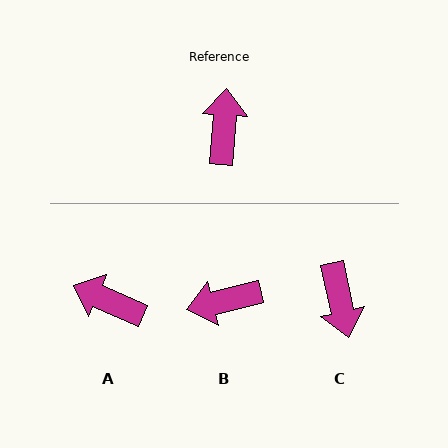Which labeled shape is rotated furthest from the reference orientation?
C, about 164 degrees away.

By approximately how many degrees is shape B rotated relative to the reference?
Approximately 108 degrees counter-clockwise.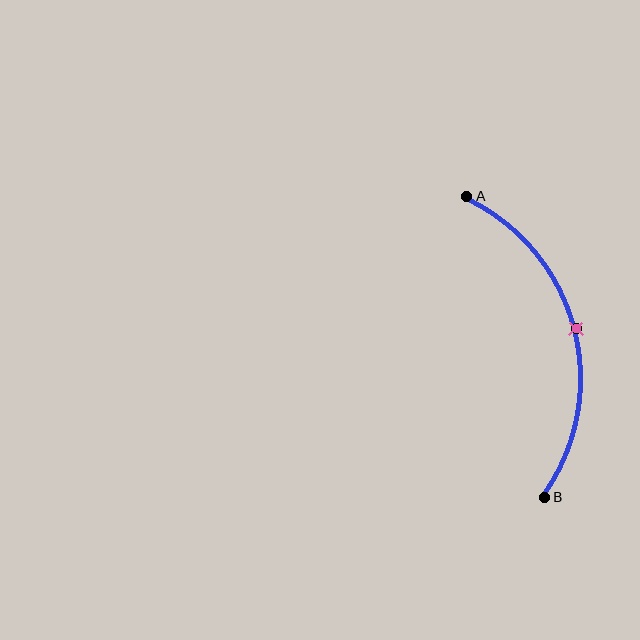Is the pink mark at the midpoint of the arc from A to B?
Yes. The pink mark lies on the arc at equal arc-length from both A and B — it is the arc midpoint.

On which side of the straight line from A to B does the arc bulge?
The arc bulges to the right of the straight line connecting A and B.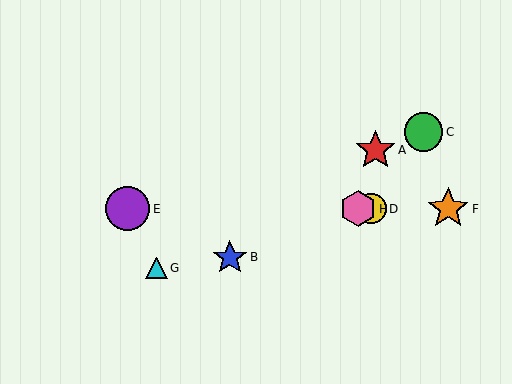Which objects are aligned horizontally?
Objects D, E, F, H are aligned horizontally.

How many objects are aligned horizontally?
4 objects (D, E, F, H) are aligned horizontally.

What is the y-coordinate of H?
Object H is at y≈209.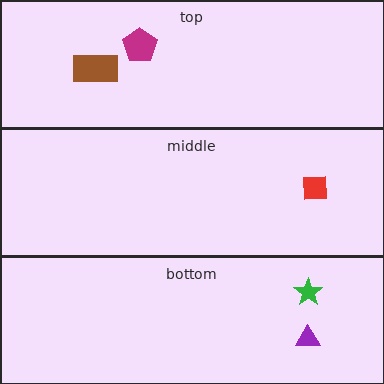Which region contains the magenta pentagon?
The top region.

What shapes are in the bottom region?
The green star, the purple triangle.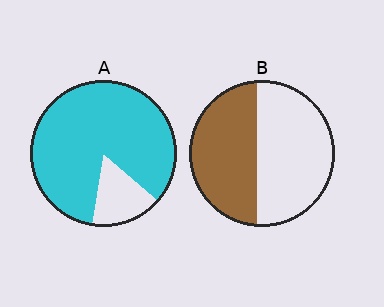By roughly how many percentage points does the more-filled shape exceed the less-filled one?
By roughly 40 percentage points (A over B).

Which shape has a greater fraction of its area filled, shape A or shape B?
Shape A.